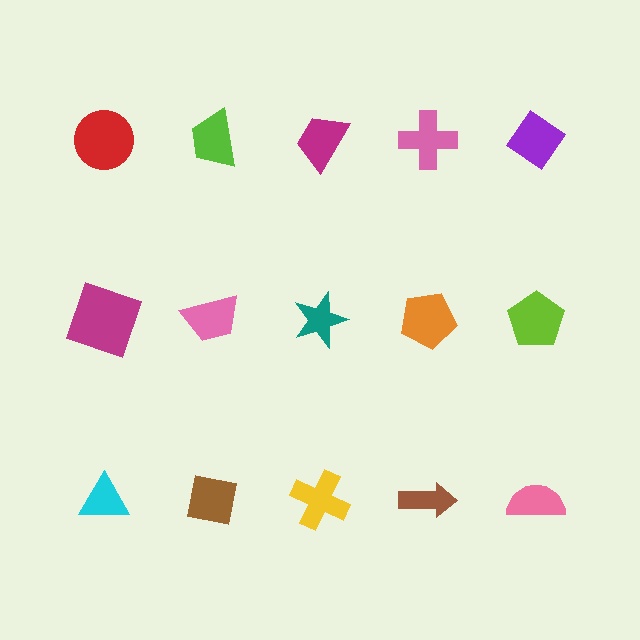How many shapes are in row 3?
5 shapes.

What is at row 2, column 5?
A lime pentagon.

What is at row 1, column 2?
A lime trapezoid.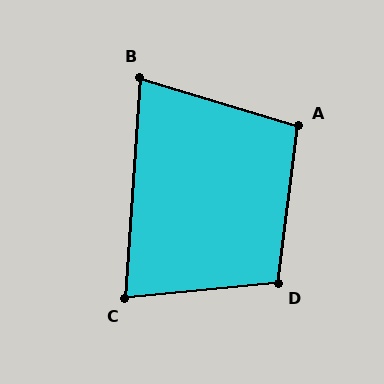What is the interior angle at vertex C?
Approximately 80 degrees (acute).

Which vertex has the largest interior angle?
D, at approximately 103 degrees.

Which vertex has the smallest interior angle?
B, at approximately 77 degrees.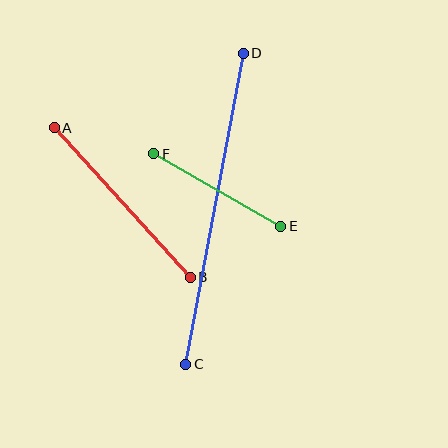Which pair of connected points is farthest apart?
Points C and D are farthest apart.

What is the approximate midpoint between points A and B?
The midpoint is at approximately (122, 203) pixels.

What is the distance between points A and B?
The distance is approximately 202 pixels.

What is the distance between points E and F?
The distance is approximately 146 pixels.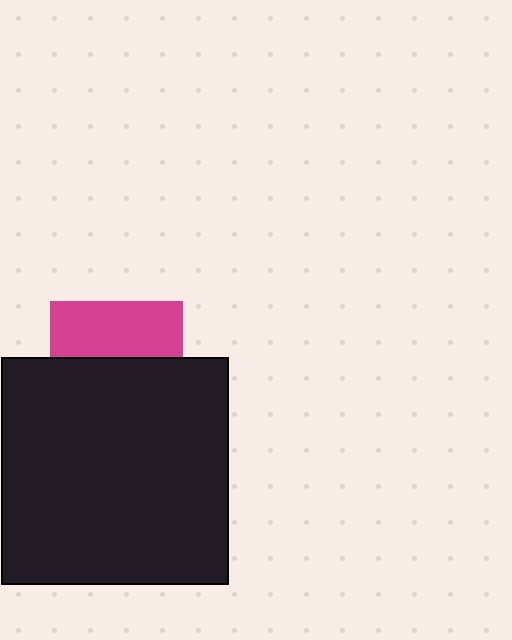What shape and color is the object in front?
The object in front is a black square.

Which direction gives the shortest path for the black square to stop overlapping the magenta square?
Moving down gives the shortest separation.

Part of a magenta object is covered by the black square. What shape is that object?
It is a square.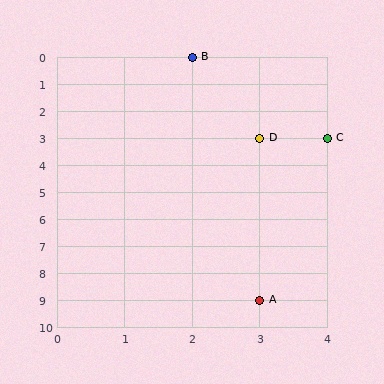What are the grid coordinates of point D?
Point D is at grid coordinates (3, 3).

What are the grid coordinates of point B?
Point B is at grid coordinates (2, 0).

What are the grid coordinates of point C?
Point C is at grid coordinates (4, 3).